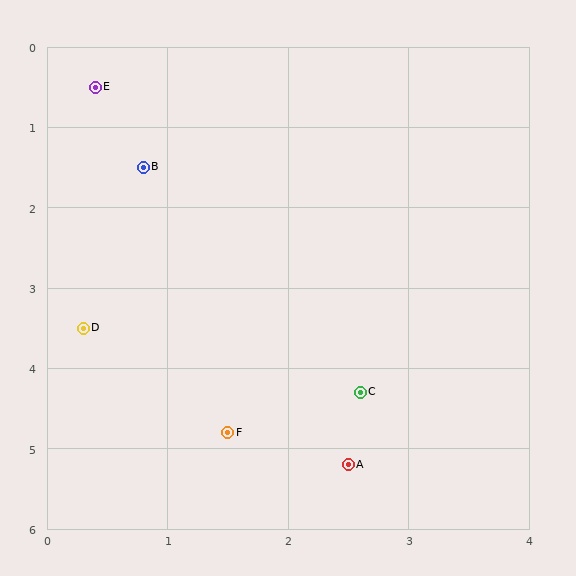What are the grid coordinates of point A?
Point A is at approximately (2.5, 5.2).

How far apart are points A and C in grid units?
Points A and C are about 0.9 grid units apart.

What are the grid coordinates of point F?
Point F is at approximately (1.5, 4.8).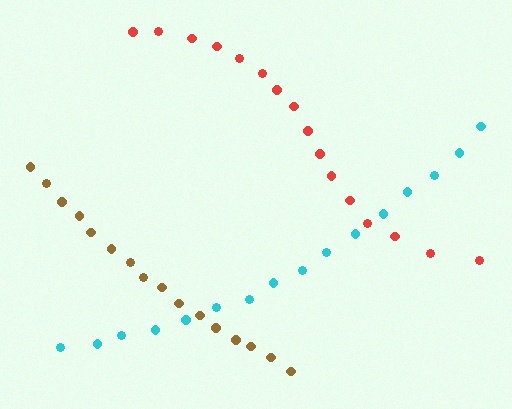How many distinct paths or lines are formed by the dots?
There are 3 distinct paths.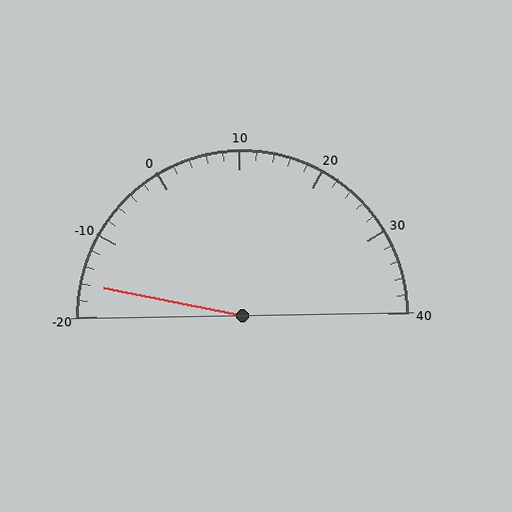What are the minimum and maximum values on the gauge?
The gauge ranges from -20 to 40.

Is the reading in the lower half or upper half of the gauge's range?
The reading is in the lower half of the range (-20 to 40).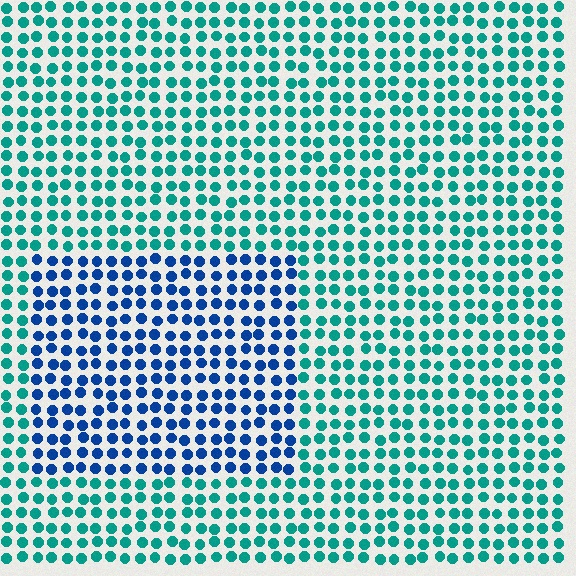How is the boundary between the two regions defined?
The boundary is defined purely by a slight shift in hue (about 45 degrees). Spacing, size, and orientation are identical on both sides.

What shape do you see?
I see a rectangle.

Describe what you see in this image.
The image is filled with small teal elements in a uniform arrangement. A rectangle-shaped region is visible where the elements are tinted to a slightly different hue, forming a subtle color boundary.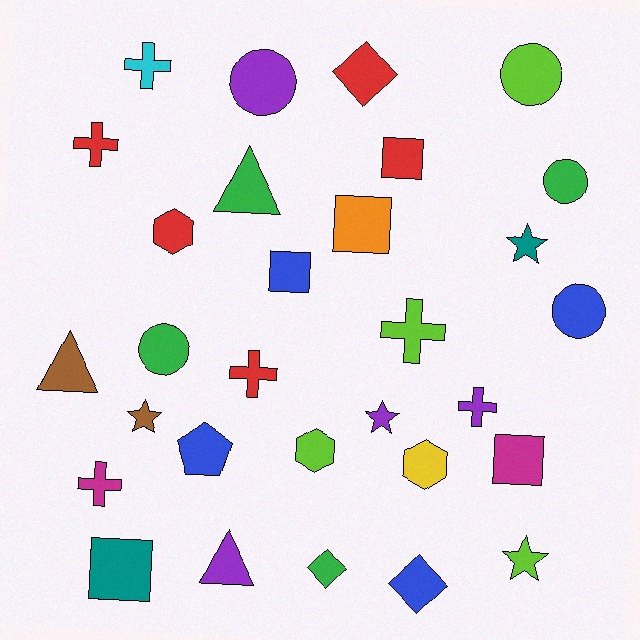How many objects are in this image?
There are 30 objects.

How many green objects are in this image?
There are 4 green objects.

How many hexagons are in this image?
There are 3 hexagons.